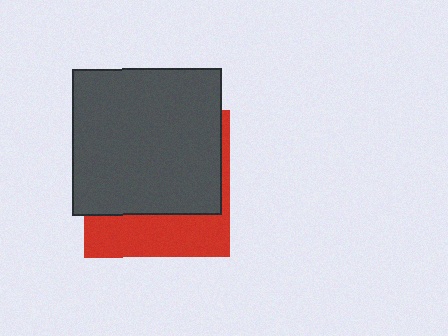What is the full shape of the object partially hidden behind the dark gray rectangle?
The partially hidden object is a red square.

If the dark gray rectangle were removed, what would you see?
You would see the complete red square.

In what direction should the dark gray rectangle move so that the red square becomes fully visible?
The dark gray rectangle should move up. That is the shortest direction to clear the overlap and leave the red square fully visible.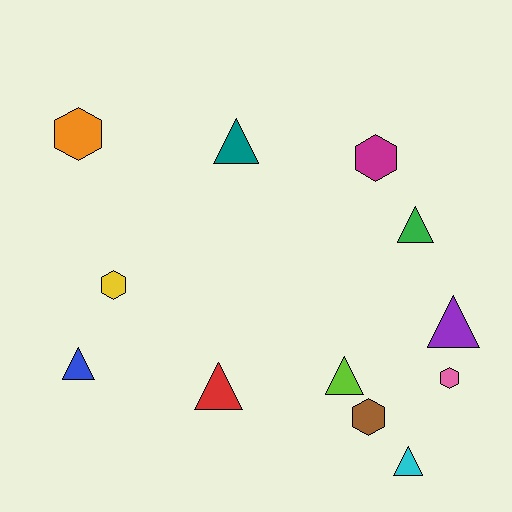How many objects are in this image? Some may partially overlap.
There are 12 objects.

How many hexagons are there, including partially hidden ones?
There are 5 hexagons.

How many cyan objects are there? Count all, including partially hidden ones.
There is 1 cyan object.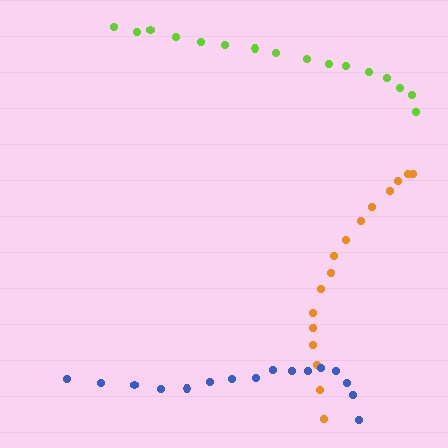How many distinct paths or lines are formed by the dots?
There are 3 distinct paths.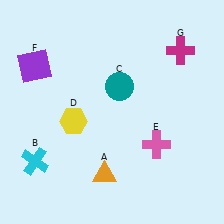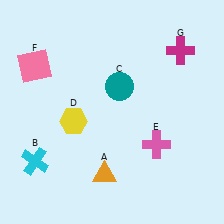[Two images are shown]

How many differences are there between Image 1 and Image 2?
There is 1 difference between the two images.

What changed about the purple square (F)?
In Image 1, F is purple. In Image 2, it changed to pink.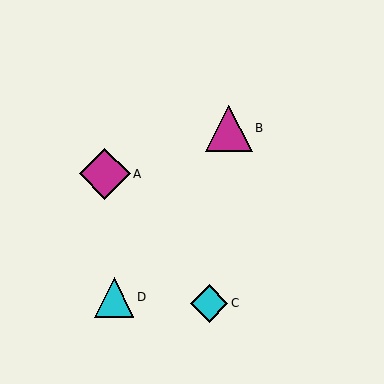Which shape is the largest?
The magenta diamond (labeled A) is the largest.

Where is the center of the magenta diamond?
The center of the magenta diamond is at (105, 174).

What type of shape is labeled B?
Shape B is a magenta triangle.